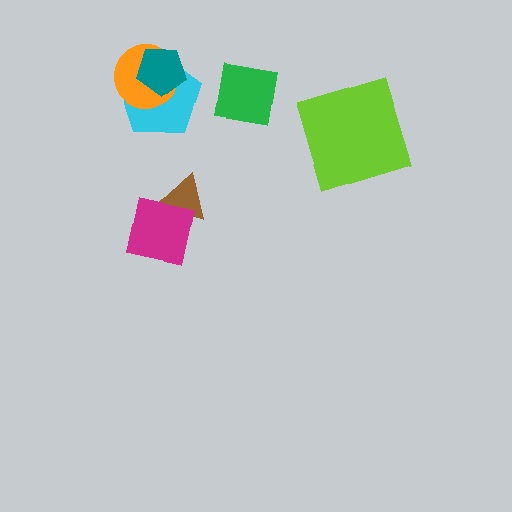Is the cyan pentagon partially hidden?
Yes, it is partially covered by another shape.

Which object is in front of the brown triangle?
The magenta square is in front of the brown triangle.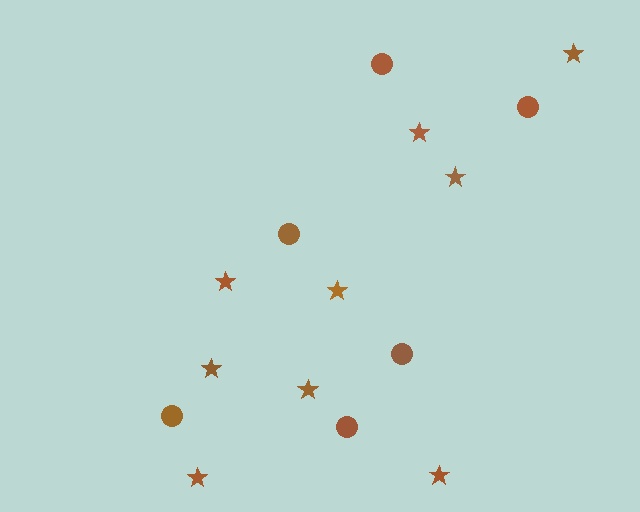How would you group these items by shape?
There are 2 groups: one group of stars (9) and one group of circles (6).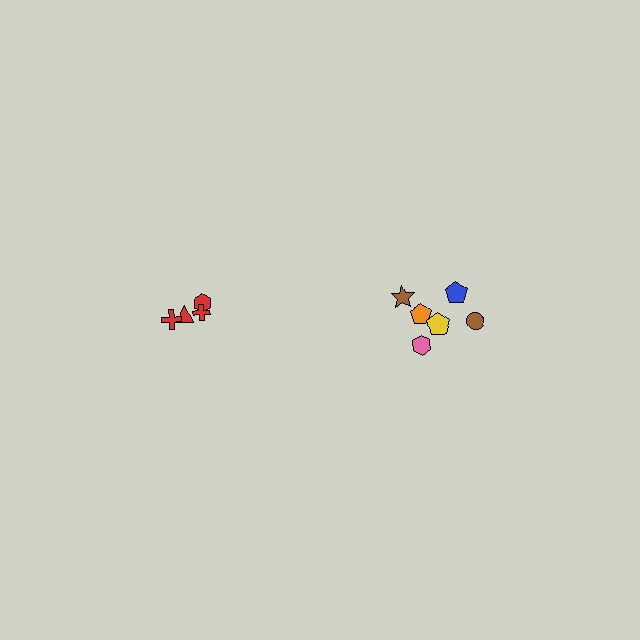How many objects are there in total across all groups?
There are 10 objects.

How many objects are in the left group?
There are 4 objects.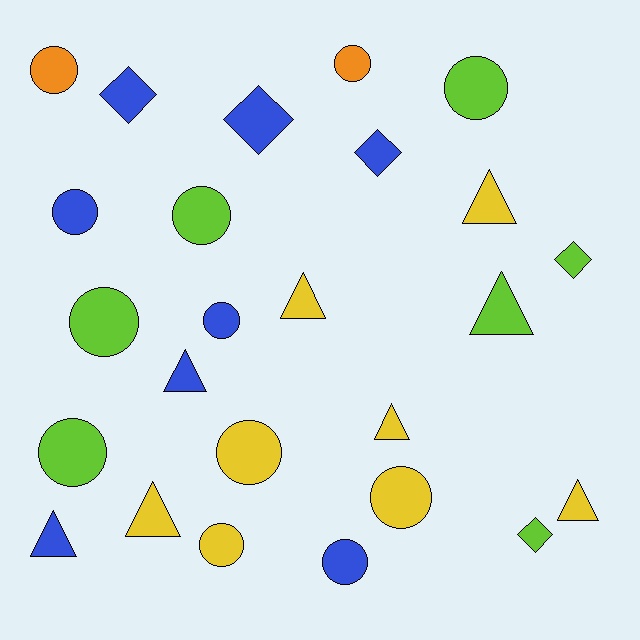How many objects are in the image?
There are 25 objects.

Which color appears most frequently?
Yellow, with 8 objects.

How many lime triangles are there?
There is 1 lime triangle.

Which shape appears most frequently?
Circle, with 12 objects.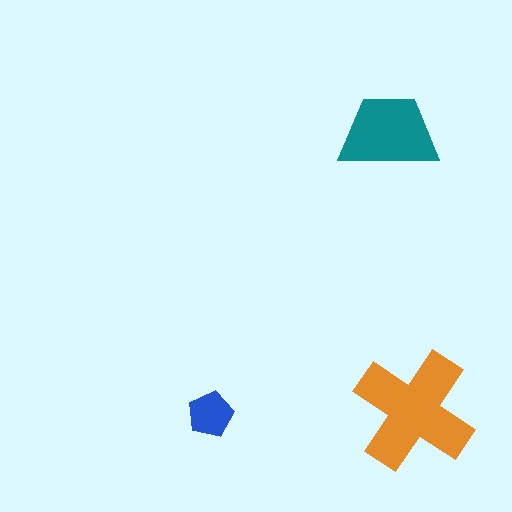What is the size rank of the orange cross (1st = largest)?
1st.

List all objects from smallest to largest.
The blue pentagon, the teal trapezoid, the orange cross.